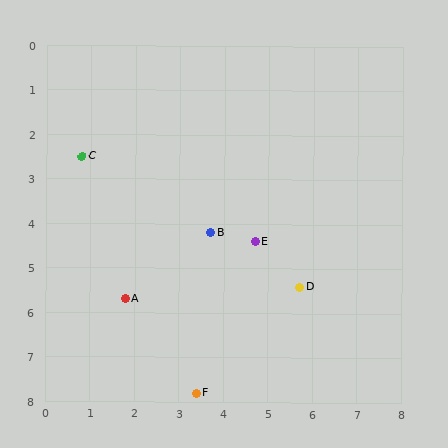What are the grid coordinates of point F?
Point F is at approximately (3.4, 7.8).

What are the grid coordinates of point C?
Point C is at approximately (0.8, 2.5).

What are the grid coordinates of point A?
Point A is at approximately (1.8, 5.7).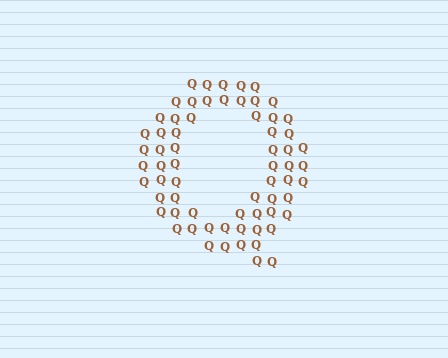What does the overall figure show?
The overall figure shows the letter Q.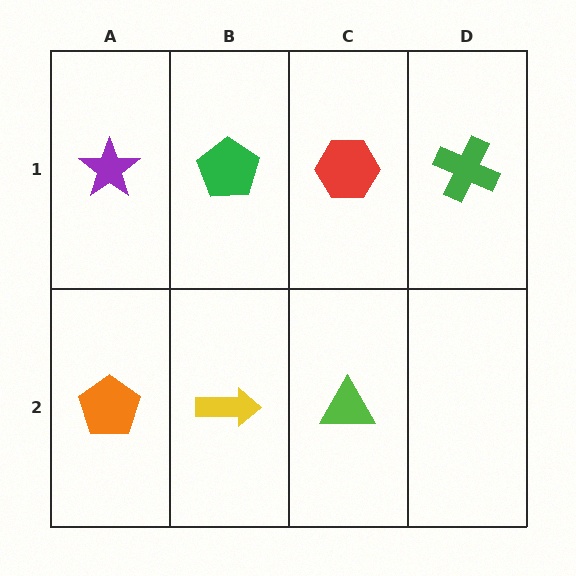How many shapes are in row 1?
4 shapes.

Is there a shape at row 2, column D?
No, that cell is empty.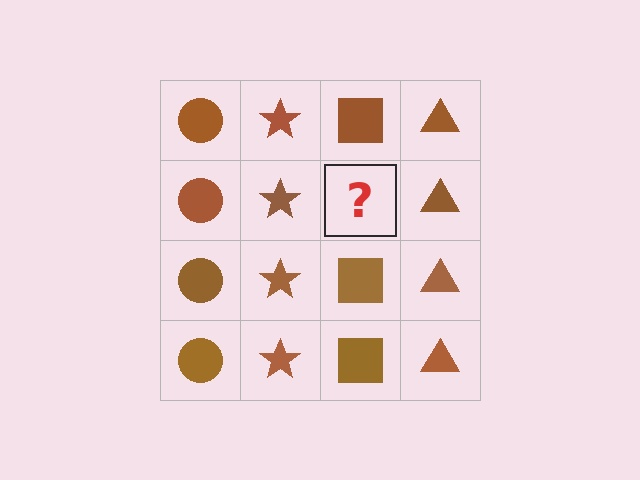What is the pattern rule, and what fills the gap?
The rule is that each column has a consistent shape. The gap should be filled with a brown square.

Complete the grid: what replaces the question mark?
The question mark should be replaced with a brown square.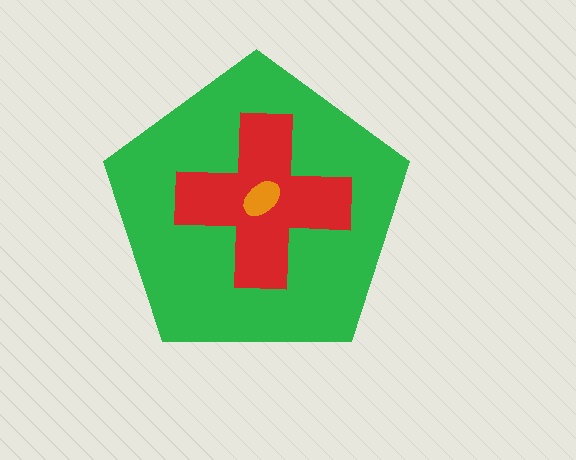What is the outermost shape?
The green pentagon.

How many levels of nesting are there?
3.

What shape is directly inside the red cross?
The orange ellipse.